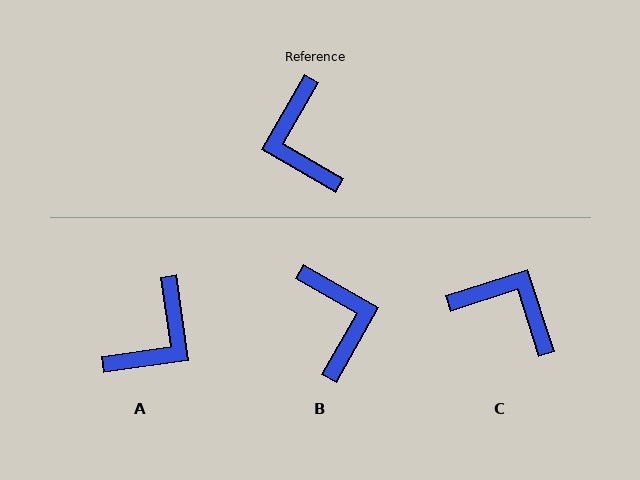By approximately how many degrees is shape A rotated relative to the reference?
Approximately 128 degrees counter-clockwise.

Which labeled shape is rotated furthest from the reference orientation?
B, about 180 degrees away.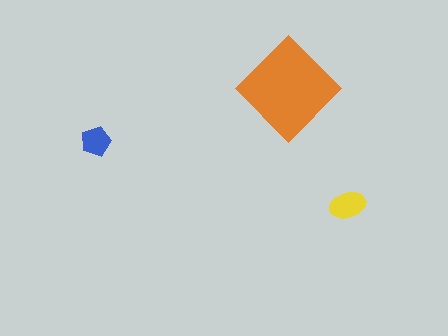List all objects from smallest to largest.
The blue pentagon, the yellow ellipse, the orange diamond.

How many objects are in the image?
There are 3 objects in the image.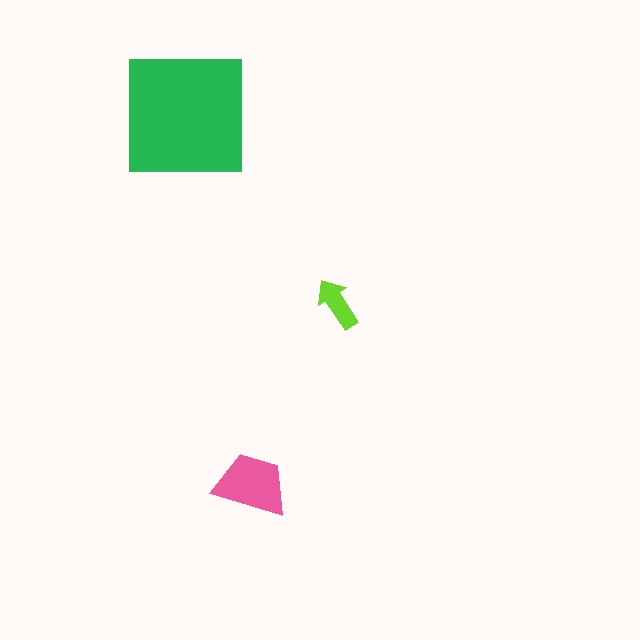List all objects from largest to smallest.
The green square, the pink trapezoid, the lime arrow.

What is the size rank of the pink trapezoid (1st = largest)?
2nd.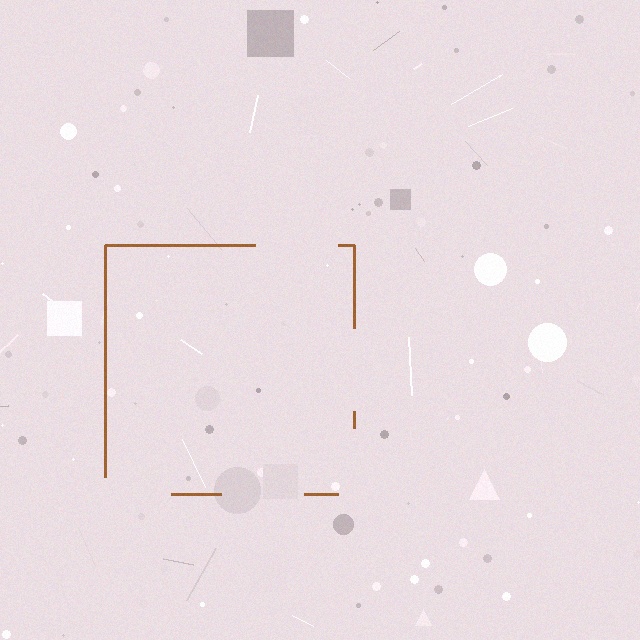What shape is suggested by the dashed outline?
The dashed outline suggests a square.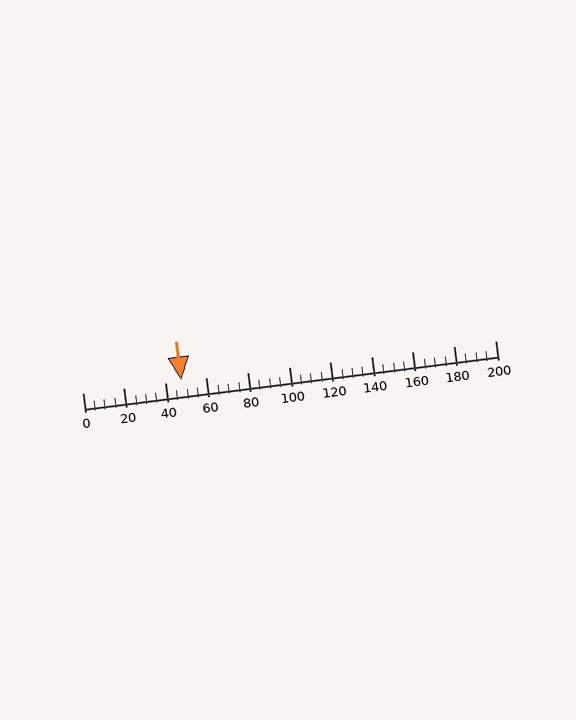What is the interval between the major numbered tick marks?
The major tick marks are spaced 20 units apart.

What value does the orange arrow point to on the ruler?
The orange arrow points to approximately 48.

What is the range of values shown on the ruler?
The ruler shows values from 0 to 200.